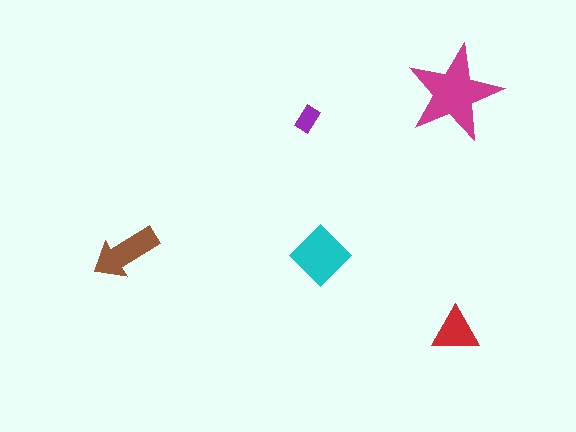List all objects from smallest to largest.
The purple rectangle, the red triangle, the brown arrow, the cyan diamond, the magenta star.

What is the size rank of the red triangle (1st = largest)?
4th.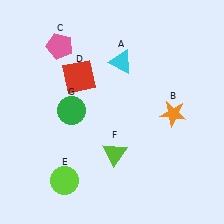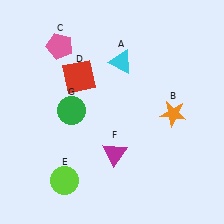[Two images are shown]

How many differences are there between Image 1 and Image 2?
There is 1 difference between the two images.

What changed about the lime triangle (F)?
In Image 1, F is lime. In Image 2, it changed to magenta.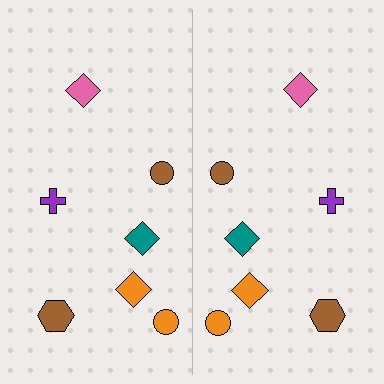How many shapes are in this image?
There are 14 shapes in this image.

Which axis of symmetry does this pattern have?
The pattern has a vertical axis of symmetry running through the center of the image.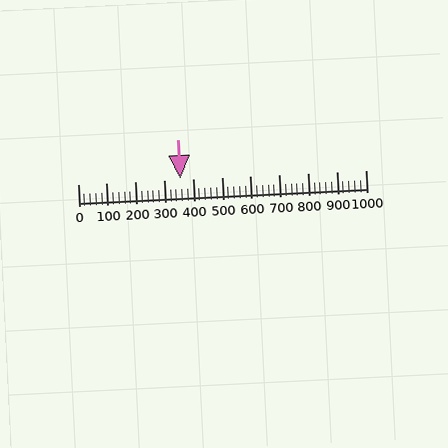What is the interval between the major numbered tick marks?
The major tick marks are spaced 100 units apart.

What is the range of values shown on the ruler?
The ruler shows values from 0 to 1000.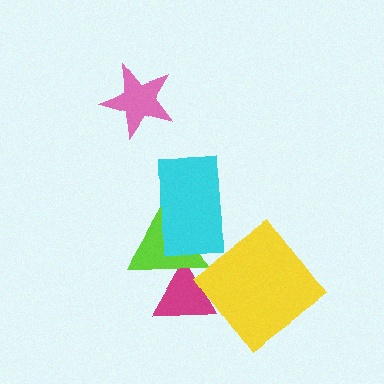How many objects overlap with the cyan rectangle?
1 object overlaps with the cyan rectangle.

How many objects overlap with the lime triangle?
2 objects overlap with the lime triangle.